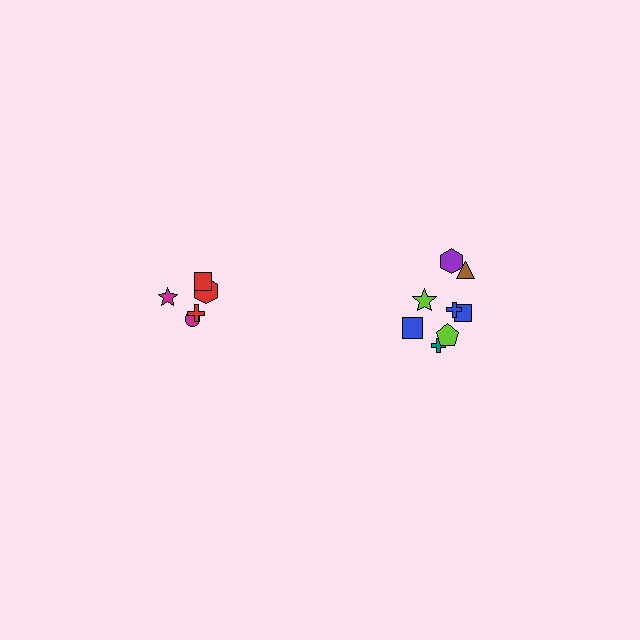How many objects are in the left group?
There are 6 objects.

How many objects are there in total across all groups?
There are 14 objects.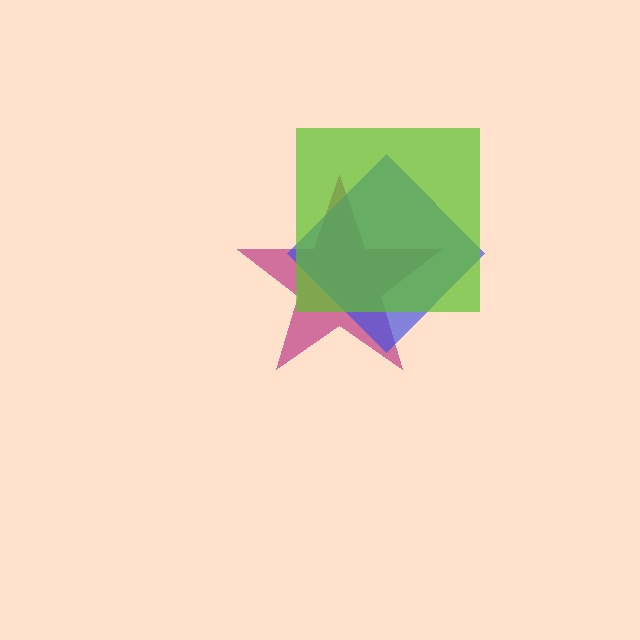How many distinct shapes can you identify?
There are 3 distinct shapes: a magenta star, a blue diamond, a lime square.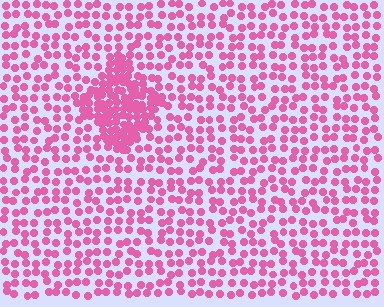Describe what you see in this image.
The image contains small pink elements arranged at two different densities. A diamond-shaped region is visible where the elements are more densely packed than the surrounding area.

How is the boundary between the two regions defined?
The boundary is defined by a change in element density (approximately 2.4x ratio). All elements are the same color, size, and shape.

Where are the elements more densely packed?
The elements are more densely packed inside the diamond boundary.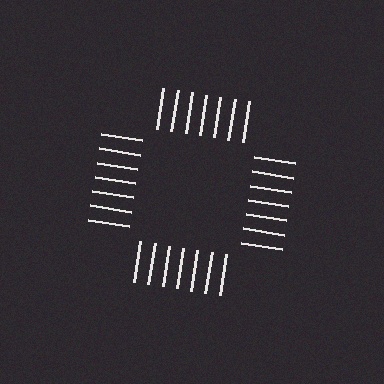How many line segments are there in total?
28 — 7 along each of the 4 edges.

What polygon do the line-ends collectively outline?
An illusory square — the line segments terminate on its edges but no continuous stroke is drawn.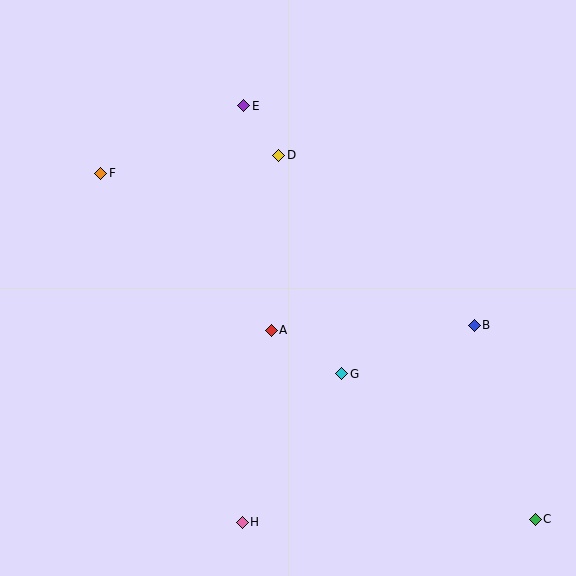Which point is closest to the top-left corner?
Point F is closest to the top-left corner.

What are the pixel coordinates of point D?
Point D is at (279, 155).